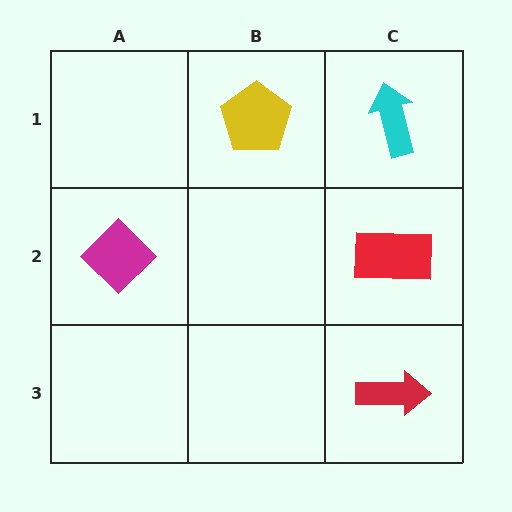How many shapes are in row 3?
1 shape.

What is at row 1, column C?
A cyan arrow.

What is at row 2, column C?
A red rectangle.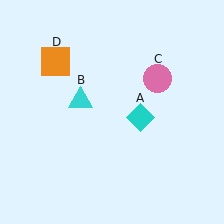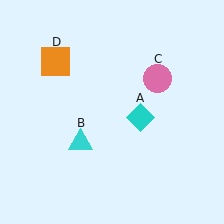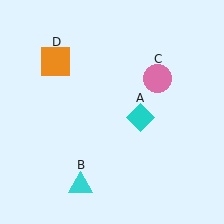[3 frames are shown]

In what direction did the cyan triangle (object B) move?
The cyan triangle (object B) moved down.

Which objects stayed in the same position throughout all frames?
Cyan diamond (object A) and pink circle (object C) and orange square (object D) remained stationary.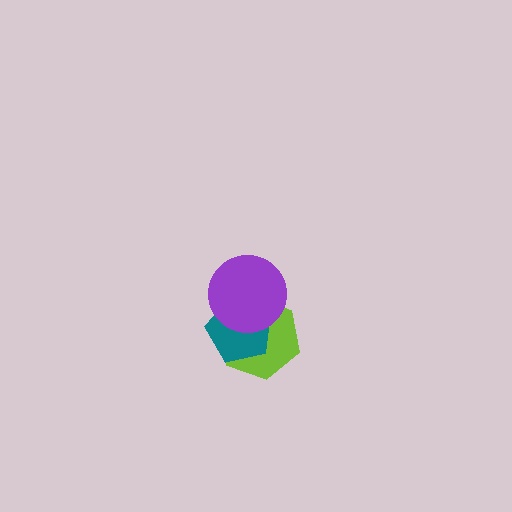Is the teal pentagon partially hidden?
Yes, it is partially covered by another shape.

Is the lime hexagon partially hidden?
Yes, it is partially covered by another shape.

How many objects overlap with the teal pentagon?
2 objects overlap with the teal pentagon.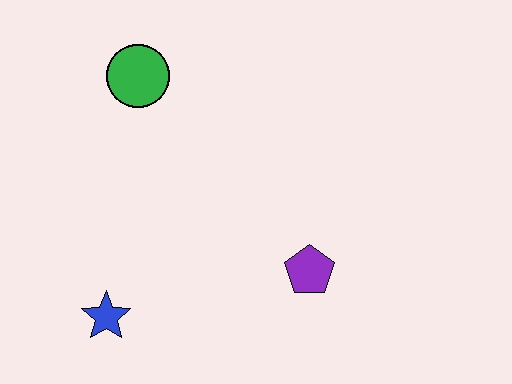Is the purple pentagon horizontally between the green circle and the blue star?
No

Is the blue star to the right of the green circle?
No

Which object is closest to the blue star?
The purple pentagon is closest to the blue star.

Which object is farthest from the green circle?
The purple pentagon is farthest from the green circle.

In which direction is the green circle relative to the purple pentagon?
The green circle is above the purple pentagon.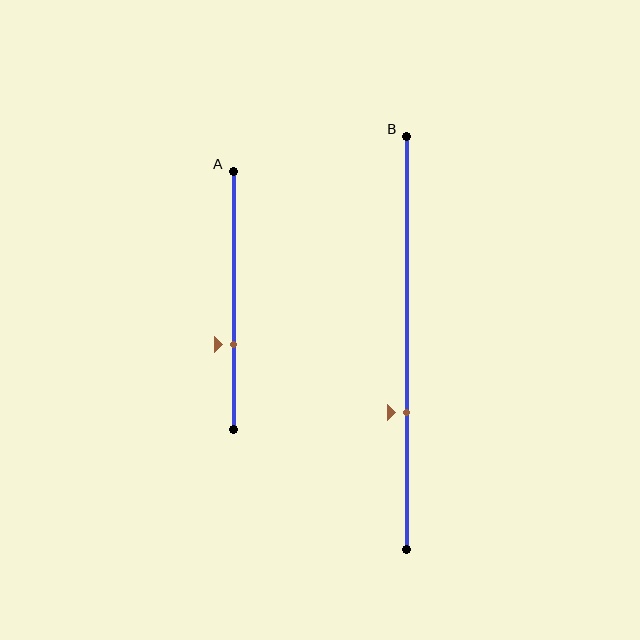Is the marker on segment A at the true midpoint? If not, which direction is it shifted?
No, the marker on segment A is shifted downward by about 17% of the segment length.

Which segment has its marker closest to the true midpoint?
Segment B has its marker closest to the true midpoint.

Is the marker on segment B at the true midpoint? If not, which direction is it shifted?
No, the marker on segment B is shifted downward by about 17% of the segment length.